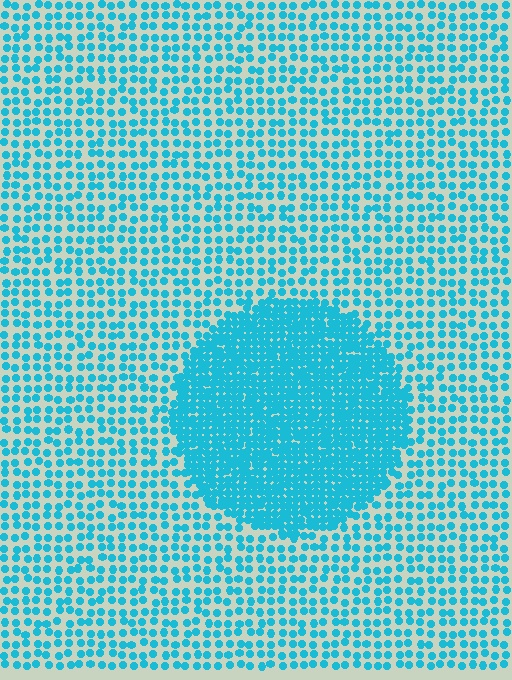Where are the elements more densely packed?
The elements are more densely packed inside the circle boundary.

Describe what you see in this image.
The image contains small cyan elements arranged at two different densities. A circle-shaped region is visible where the elements are more densely packed than the surrounding area.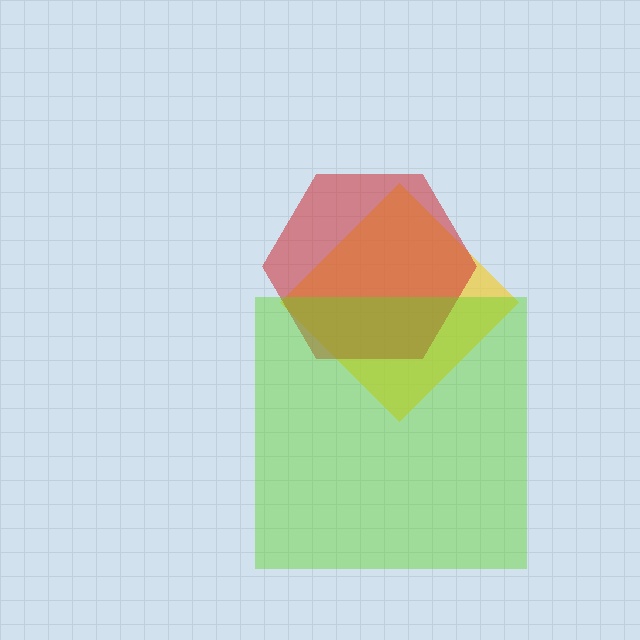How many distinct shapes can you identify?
There are 3 distinct shapes: a yellow diamond, a red hexagon, a lime square.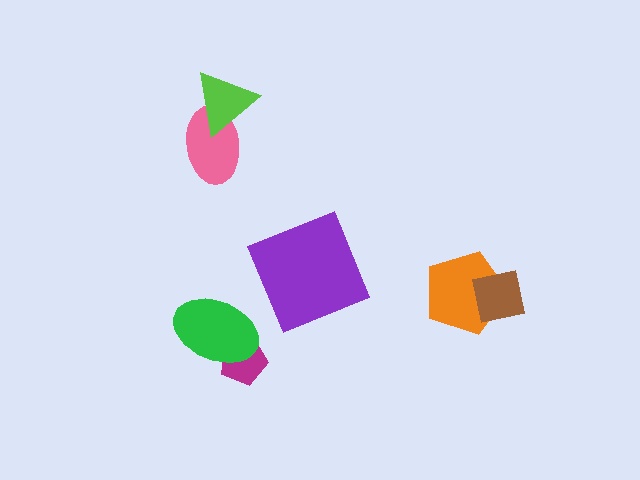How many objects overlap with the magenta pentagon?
1 object overlaps with the magenta pentagon.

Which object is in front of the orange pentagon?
The brown square is in front of the orange pentagon.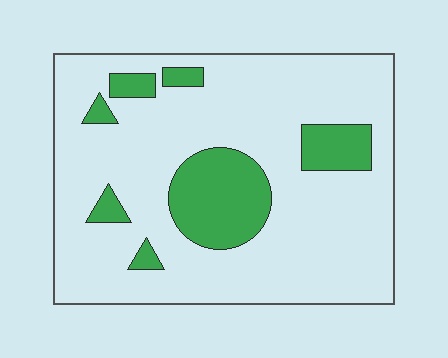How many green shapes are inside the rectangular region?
7.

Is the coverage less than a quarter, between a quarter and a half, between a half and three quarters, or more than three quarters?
Less than a quarter.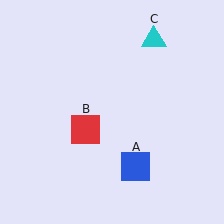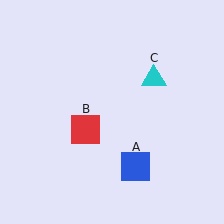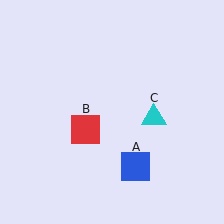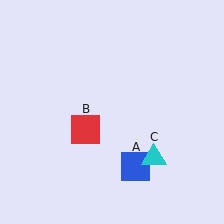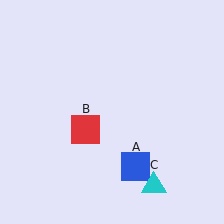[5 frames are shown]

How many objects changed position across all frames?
1 object changed position: cyan triangle (object C).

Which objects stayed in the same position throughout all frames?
Blue square (object A) and red square (object B) remained stationary.